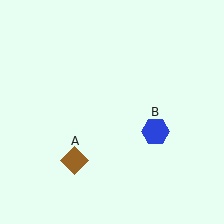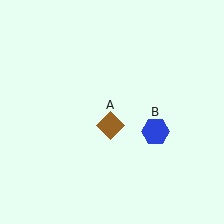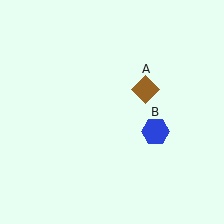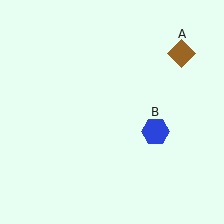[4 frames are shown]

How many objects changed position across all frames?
1 object changed position: brown diamond (object A).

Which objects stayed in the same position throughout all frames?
Blue hexagon (object B) remained stationary.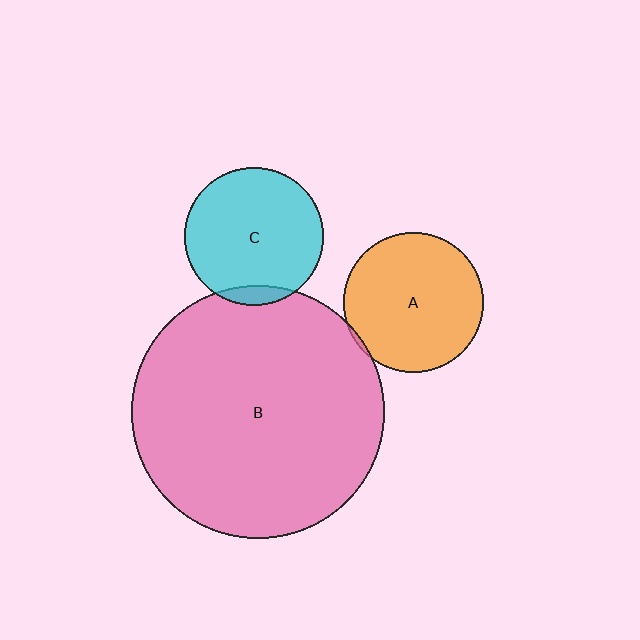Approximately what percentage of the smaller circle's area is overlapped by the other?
Approximately 5%.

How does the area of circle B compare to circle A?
Approximately 3.3 times.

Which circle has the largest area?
Circle B (pink).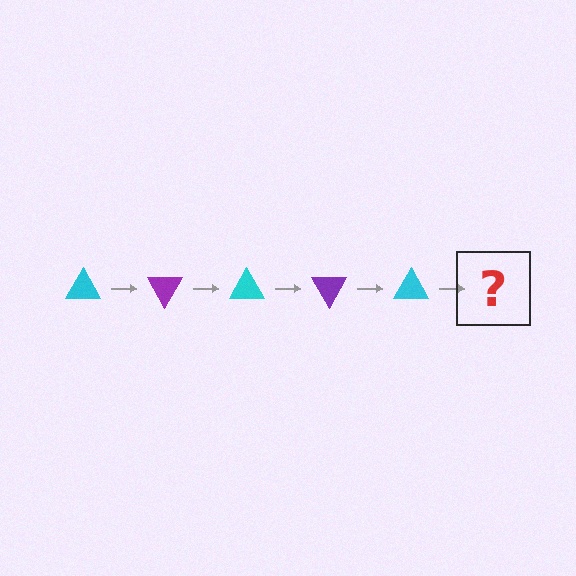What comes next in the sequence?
The next element should be a purple triangle, rotated 300 degrees from the start.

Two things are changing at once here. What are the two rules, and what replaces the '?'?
The two rules are that it rotates 60 degrees each step and the color cycles through cyan and purple. The '?' should be a purple triangle, rotated 300 degrees from the start.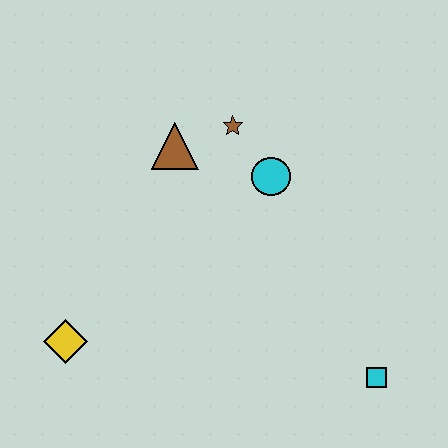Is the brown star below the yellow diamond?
No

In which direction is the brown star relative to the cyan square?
The brown star is above the cyan square.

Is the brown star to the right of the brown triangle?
Yes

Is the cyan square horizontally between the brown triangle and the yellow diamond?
No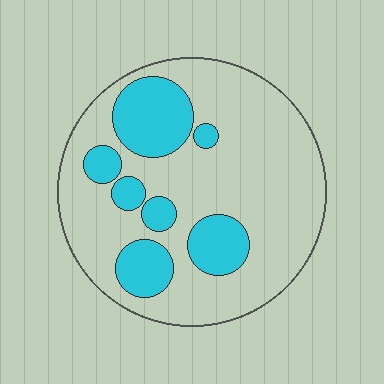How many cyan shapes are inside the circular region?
7.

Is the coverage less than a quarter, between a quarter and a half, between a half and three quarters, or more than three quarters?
Between a quarter and a half.